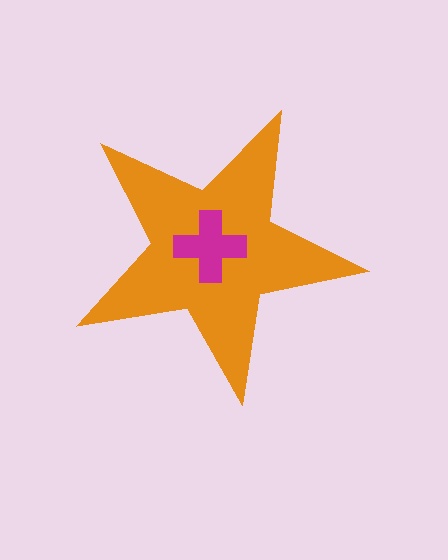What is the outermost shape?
The orange star.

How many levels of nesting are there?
2.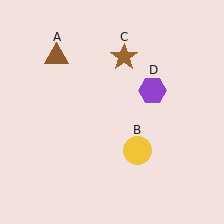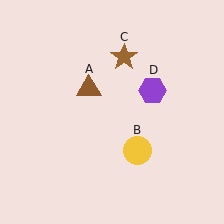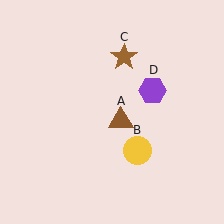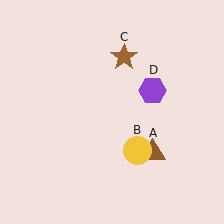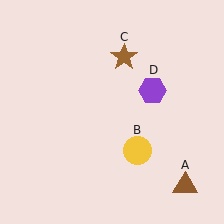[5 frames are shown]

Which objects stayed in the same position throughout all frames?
Yellow circle (object B) and brown star (object C) and purple hexagon (object D) remained stationary.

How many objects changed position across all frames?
1 object changed position: brown triangle (object A).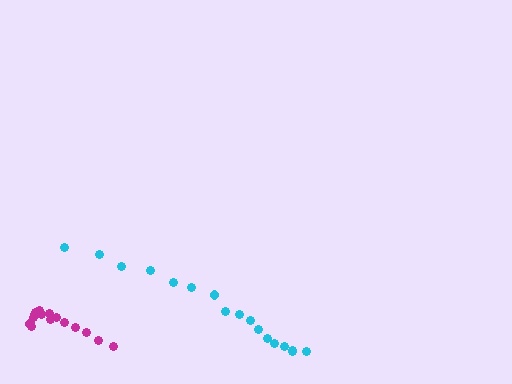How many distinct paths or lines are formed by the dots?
There are 2 distinct paths.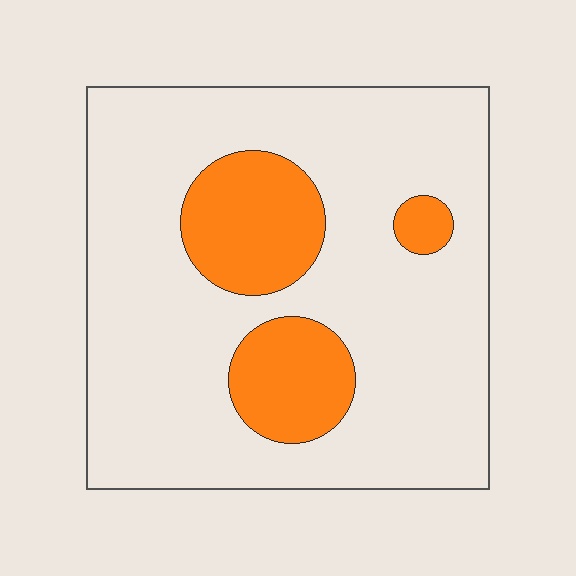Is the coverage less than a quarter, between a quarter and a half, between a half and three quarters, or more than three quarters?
Less than a quarter.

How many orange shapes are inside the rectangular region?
3.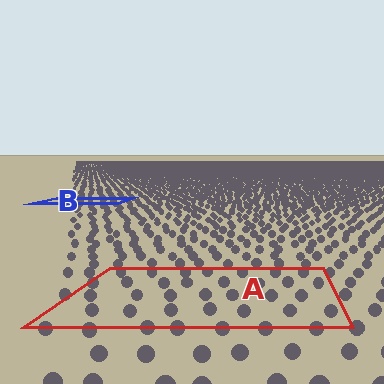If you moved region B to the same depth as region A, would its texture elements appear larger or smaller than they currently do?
They would appear larger. At a closer depth, the same texture elements are projected at a bigger on-screen size.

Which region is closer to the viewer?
Region A is closer. The texture elements there are larger and more spread out.